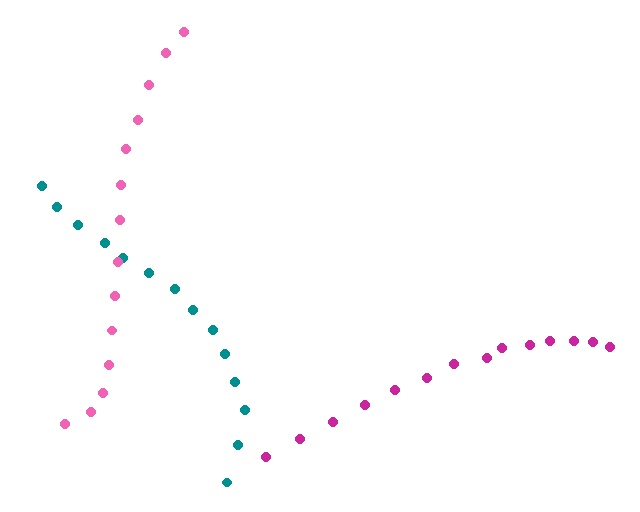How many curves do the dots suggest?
There are 3 distinct paths.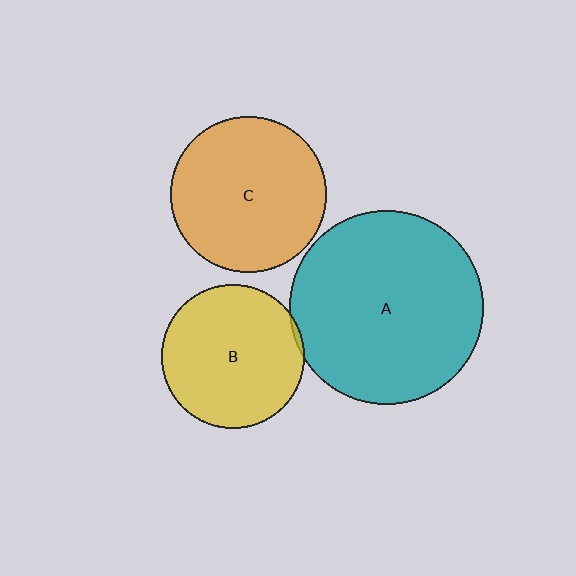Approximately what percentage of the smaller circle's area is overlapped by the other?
Approximately 5%.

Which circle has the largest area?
Circle A (teal).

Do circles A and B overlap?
Yes.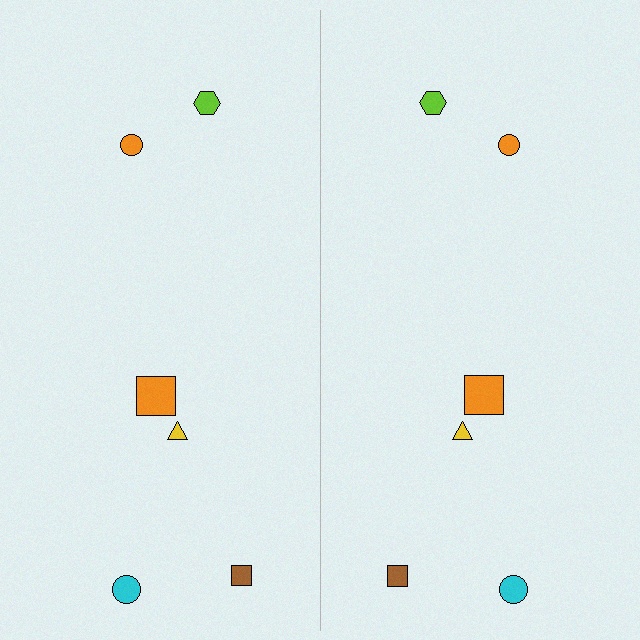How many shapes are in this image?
There are 12 shapes in this image.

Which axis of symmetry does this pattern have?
The pattern has a vertical axis of symmetry running through the center of the image.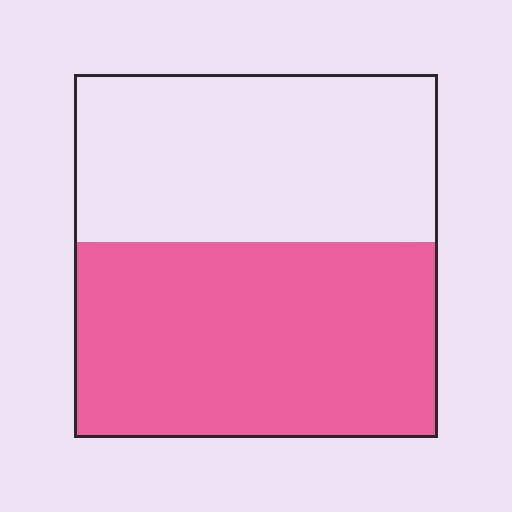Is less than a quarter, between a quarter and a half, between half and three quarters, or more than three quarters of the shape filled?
Between half and three quarters.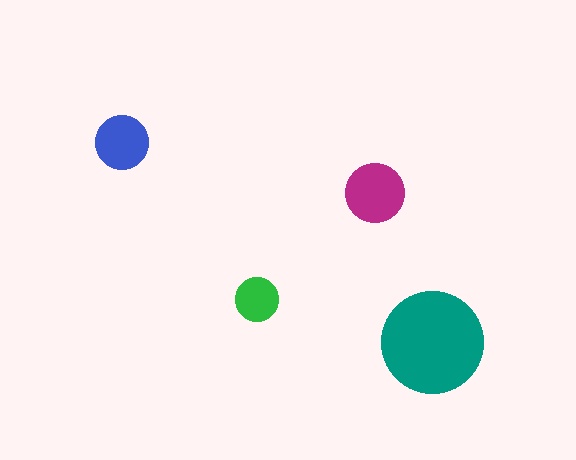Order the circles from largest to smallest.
the teal one, the magenta one, the blue one, the green one.